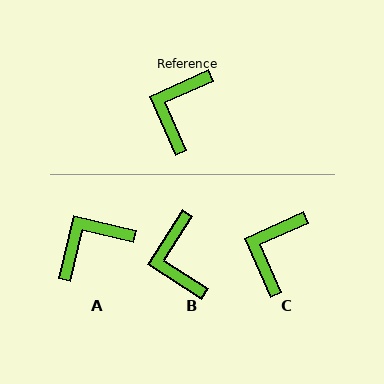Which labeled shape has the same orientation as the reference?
C.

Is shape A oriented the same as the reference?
No, it is off by about 37 degrees.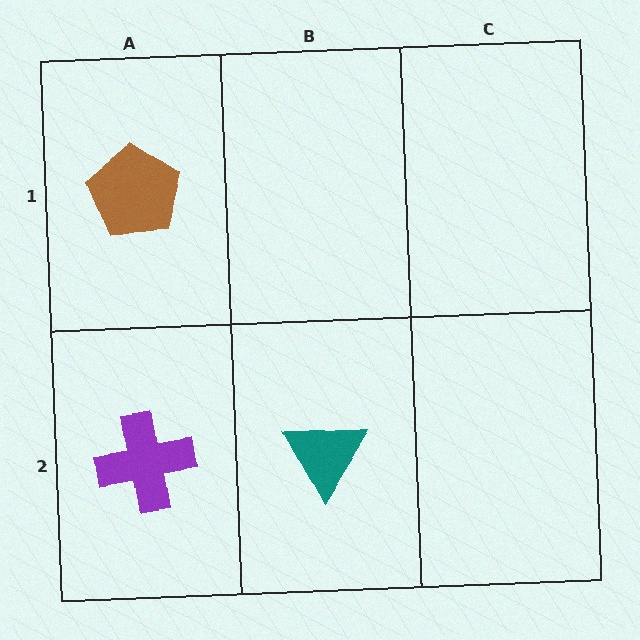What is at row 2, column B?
A teal triangle.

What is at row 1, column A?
A brown pentagon.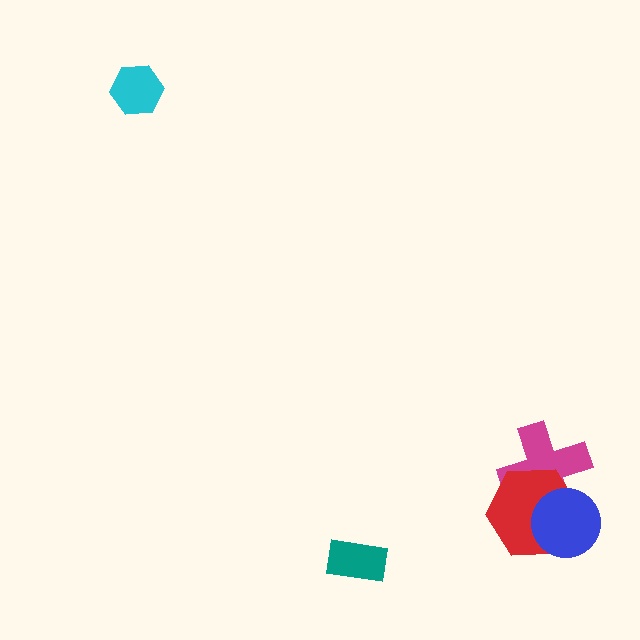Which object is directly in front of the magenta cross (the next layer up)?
The red hexagon is directly in front of the magenta cross.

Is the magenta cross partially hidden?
Yes, it is partially covered by another shape.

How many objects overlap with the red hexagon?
2 objects overlap with the red hexagon.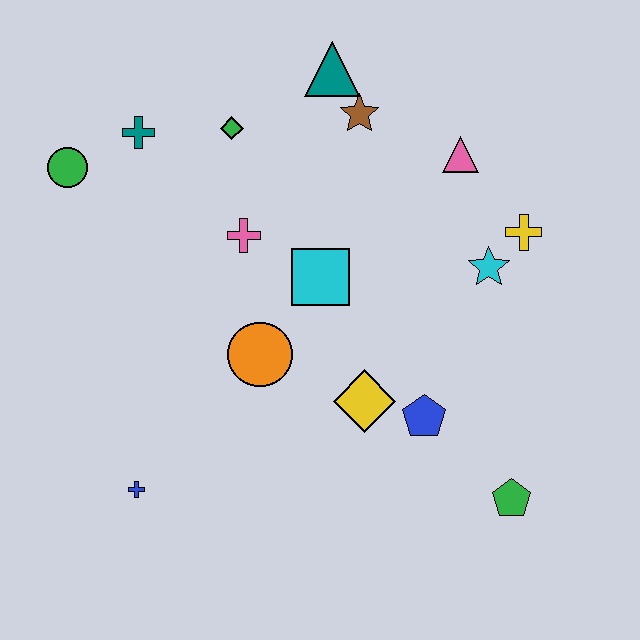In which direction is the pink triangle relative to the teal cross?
The pink triangle is to the right of the teal cross.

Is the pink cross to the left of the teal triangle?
Yes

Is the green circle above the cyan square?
Yes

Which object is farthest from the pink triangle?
The blue cross is farthest from the pink triangle.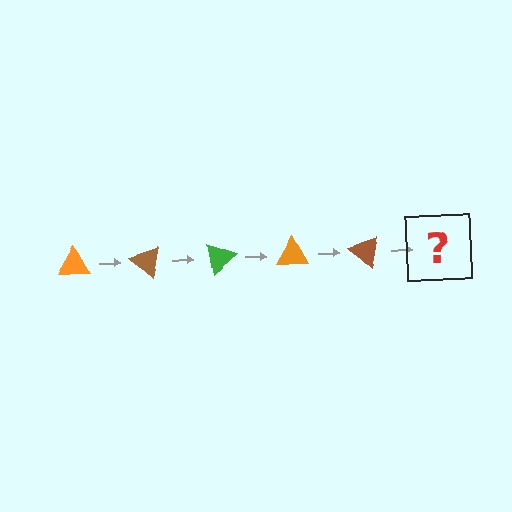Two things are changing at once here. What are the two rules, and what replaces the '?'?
The two rules are that it rotates 40 degrees each step and the color cycles through orange, brown, and green. The '?' should be a green triangle, rotated 200 degrees from the start.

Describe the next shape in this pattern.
It should be a green triangle, rotated 200 degrees from the start.